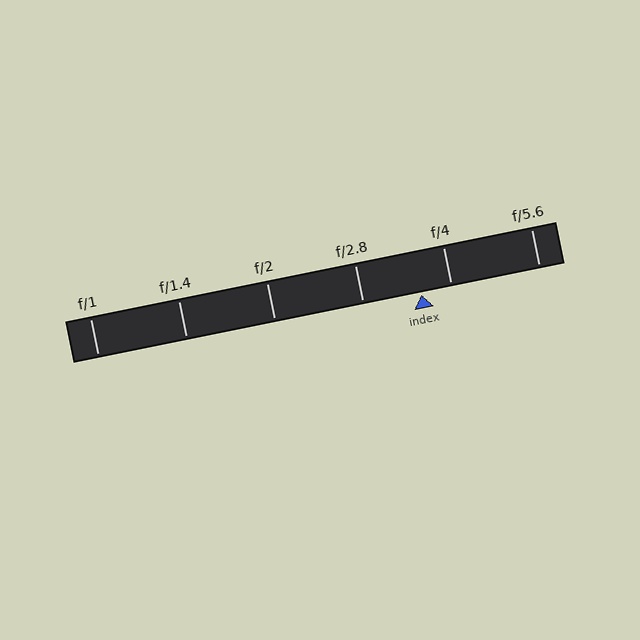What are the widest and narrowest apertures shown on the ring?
The widest aperture shown is f/1 and the narrowest is f/5.6.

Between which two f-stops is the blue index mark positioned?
The index mark is between f/2.8 and f/4.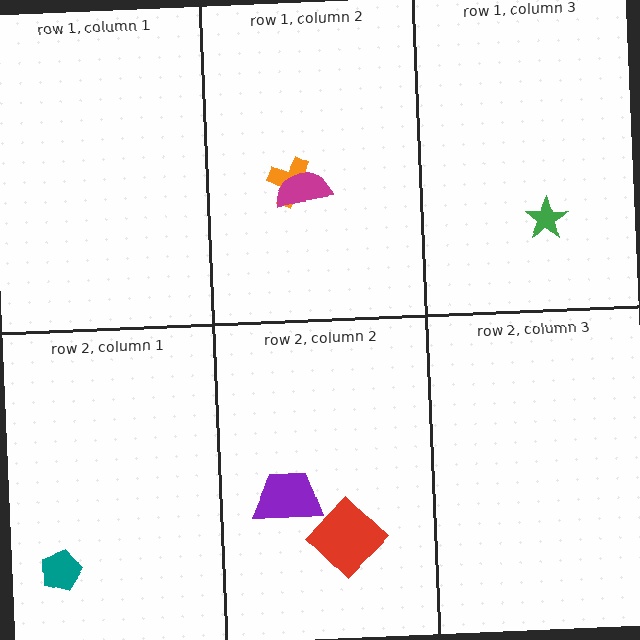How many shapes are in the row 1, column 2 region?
2.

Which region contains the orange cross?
The row 1, column 2 region.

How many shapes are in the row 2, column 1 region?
1.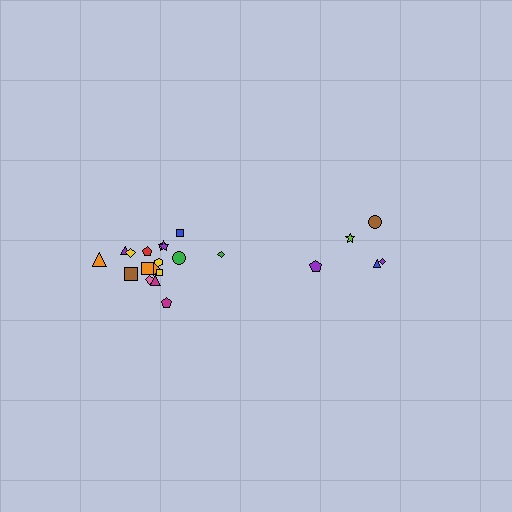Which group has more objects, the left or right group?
The left group.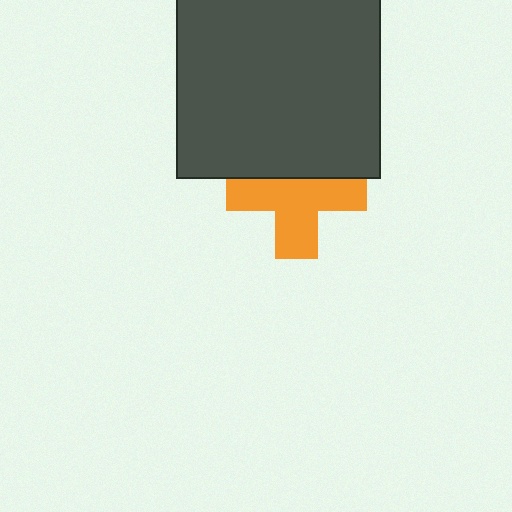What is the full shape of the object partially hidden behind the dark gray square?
The partially hidden object is an orange cross.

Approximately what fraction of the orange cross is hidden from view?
Roughly 36% of the orange cross is hidden behind the dark gray square.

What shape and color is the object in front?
The object in front is a dark gray square.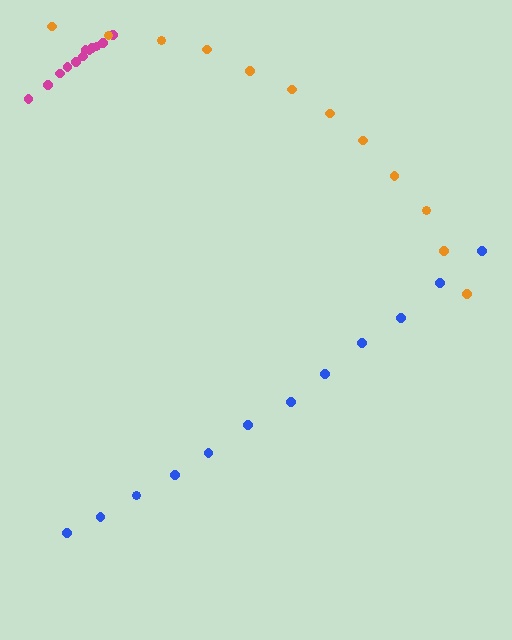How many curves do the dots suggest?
There are 3 distinct paths.